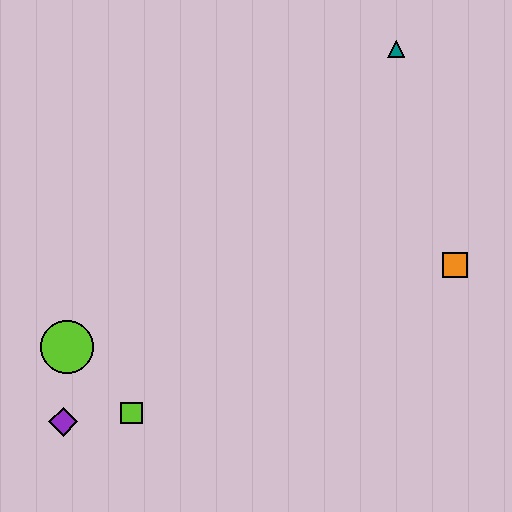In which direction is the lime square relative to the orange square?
The lime square is to the left of the orange square.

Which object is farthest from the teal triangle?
The purple diamond is farthest from the teal triangle.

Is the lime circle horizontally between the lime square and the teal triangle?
No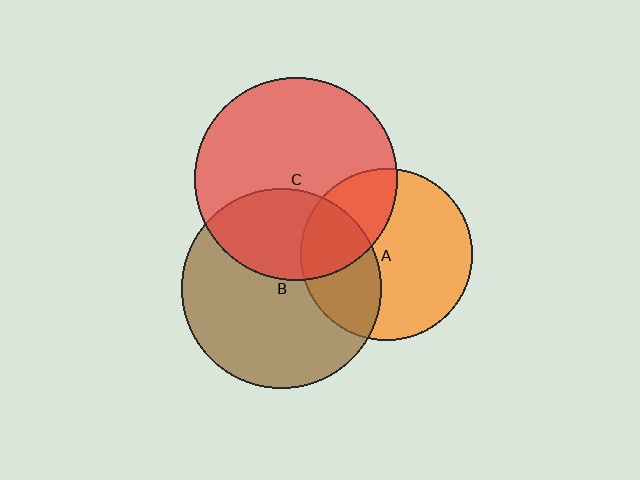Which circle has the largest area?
Circle C (red).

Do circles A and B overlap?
Yes.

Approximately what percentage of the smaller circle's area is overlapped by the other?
Approximately 35%.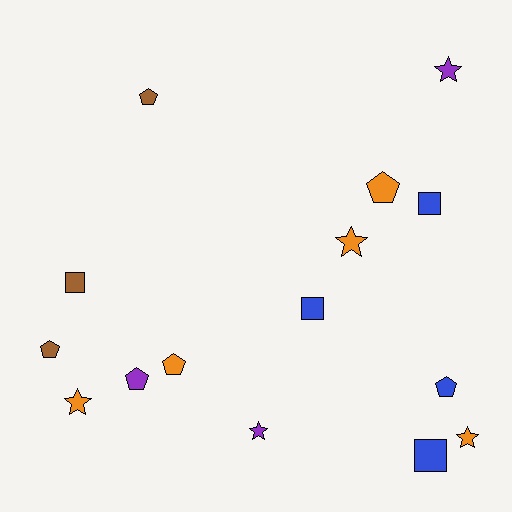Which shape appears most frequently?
Pentagon, with 6 objects.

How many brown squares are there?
There is 1 brown square.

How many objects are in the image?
There are 15 objects.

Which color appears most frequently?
Orange, with 5 objects.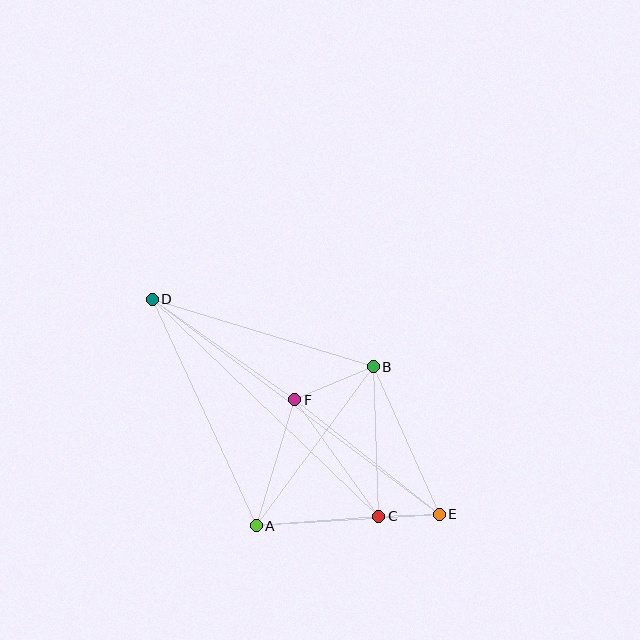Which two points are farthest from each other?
Points D and E are farthest from each other.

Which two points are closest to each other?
Points C and E are closest to each other.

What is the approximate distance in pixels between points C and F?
The distance between C and F is approximately 144 pixels.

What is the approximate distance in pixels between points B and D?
The distance between B and D is approximately 231 pixels.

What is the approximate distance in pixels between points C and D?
The distance between C and D is approximately 314 pixels.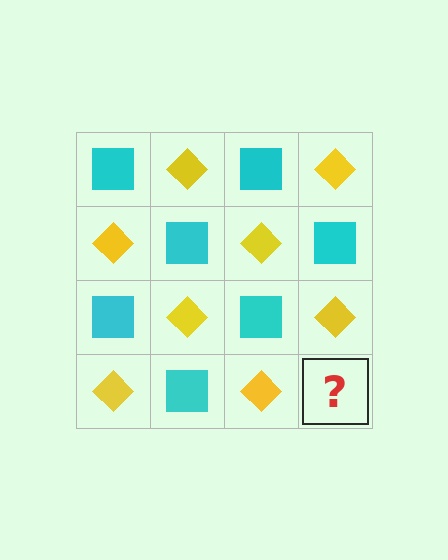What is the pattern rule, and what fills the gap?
The rule is that it alternates cyan square and yellow diamond in a checkerboard pattern. The gap should be filled with a cyan square.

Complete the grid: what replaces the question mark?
The question mark should be replaced with a cyan square.